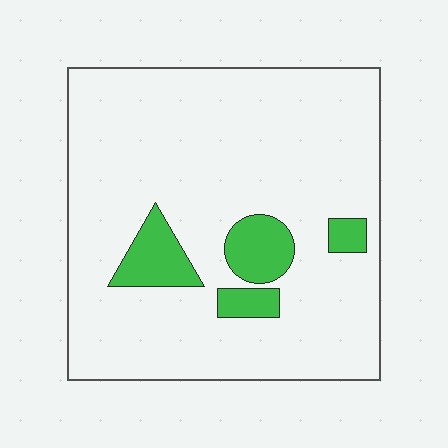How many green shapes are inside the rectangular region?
4.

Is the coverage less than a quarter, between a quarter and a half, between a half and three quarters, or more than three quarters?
Less than a quarter.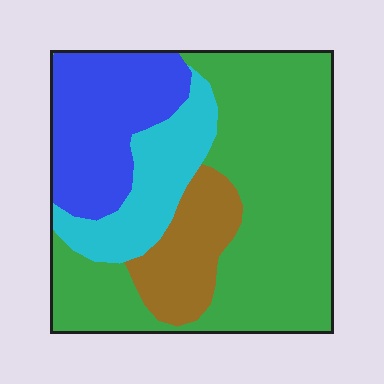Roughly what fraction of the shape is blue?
Blue covers 21% of the shape.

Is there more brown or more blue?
Blue.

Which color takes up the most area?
Green, at roughly 50%.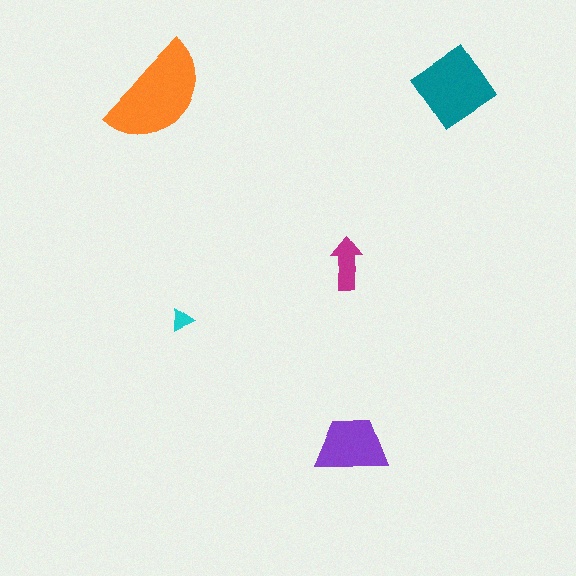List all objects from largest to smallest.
The orange semicircle, the teal diamond, the purple trapezoid, the magenta arrow, the cyan triangle.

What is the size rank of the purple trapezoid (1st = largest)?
3rd.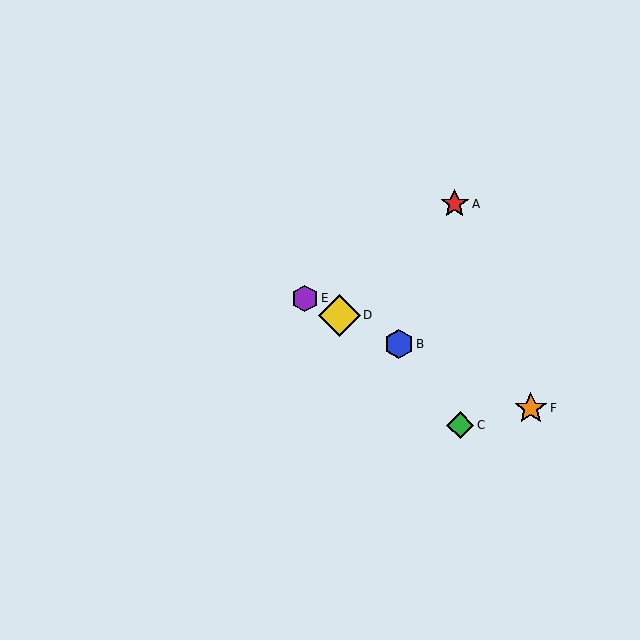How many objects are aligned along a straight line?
4 objects (B, D, E, F) are aligned along a straight line.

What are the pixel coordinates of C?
Object C is at (460, 425).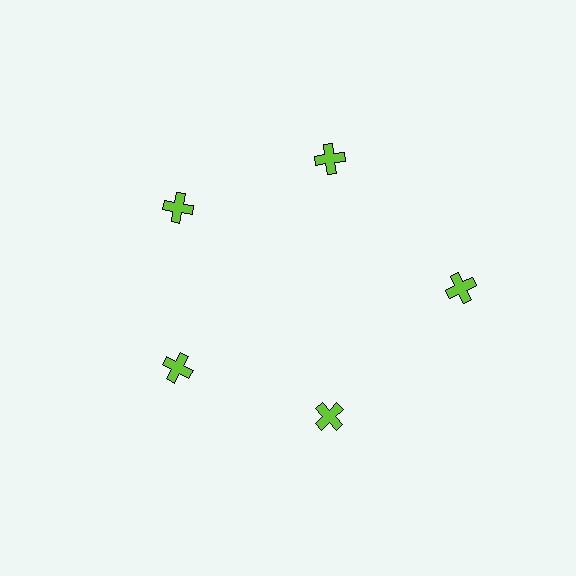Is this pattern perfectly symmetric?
No. The 5 lime crosses are arranged in a ring, but one element near the 3 o'clock position is pushed outward from the center, breaking the 5-fold rotational symmetry.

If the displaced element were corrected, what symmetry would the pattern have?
It would have 5-fold rotational symmetry — the pattern would map onto itself every 72 degrees.